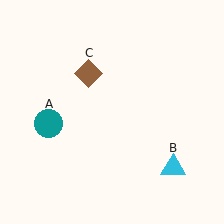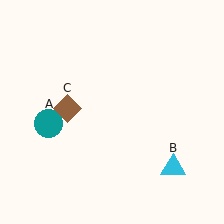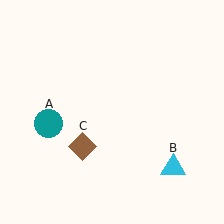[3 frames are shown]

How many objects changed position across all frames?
1 object changed position: brown diamond (object C).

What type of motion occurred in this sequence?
The brown diamond (object C) rotated counterclockwise around the center of the scene.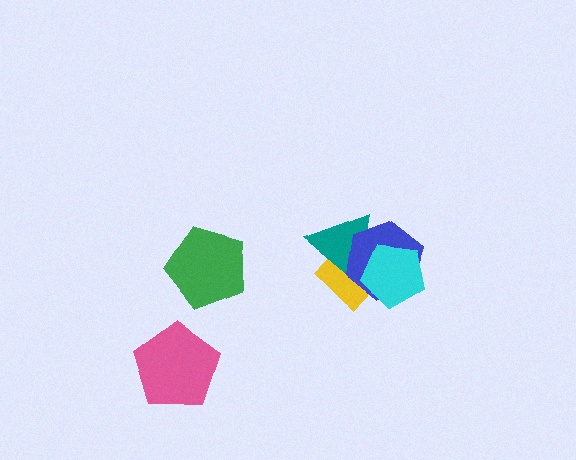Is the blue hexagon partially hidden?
Yes, it is partially covered by another shape.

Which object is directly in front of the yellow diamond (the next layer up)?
The teal triangle is directly in front of the yellow diamond.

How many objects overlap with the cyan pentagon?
3 objects overlap with the cyan pentagon.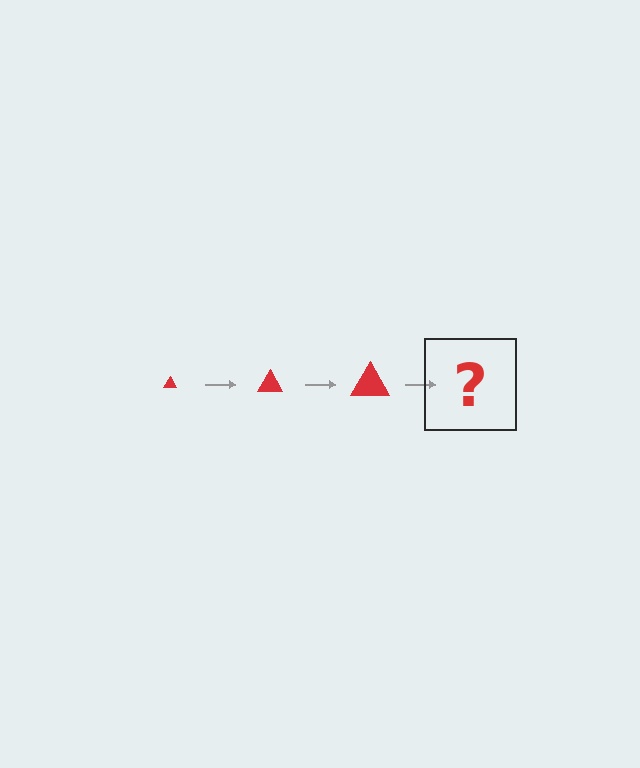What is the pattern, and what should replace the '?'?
The pattern is that the triangle gets progressively larger each step. The '?' should be a red triangle, larger than the previous one.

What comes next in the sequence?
The next element should be a red triangle, larger than the previous one.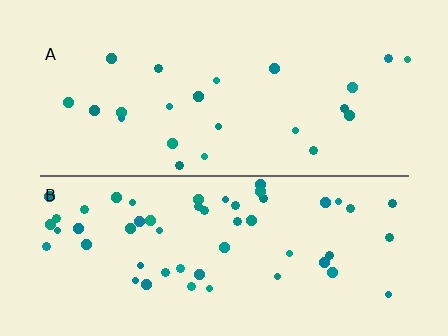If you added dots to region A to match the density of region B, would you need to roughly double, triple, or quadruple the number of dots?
Approximately double.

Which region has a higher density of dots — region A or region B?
B (the bottom).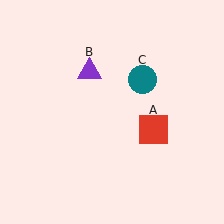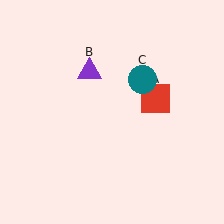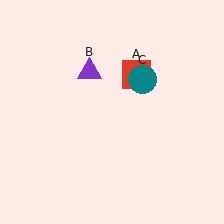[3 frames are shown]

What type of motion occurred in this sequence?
The red square (object A) rotated counterclockwise around the center of the scene.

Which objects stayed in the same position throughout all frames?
Purple triangle (object B) and teal circle (object C) remained stationary.